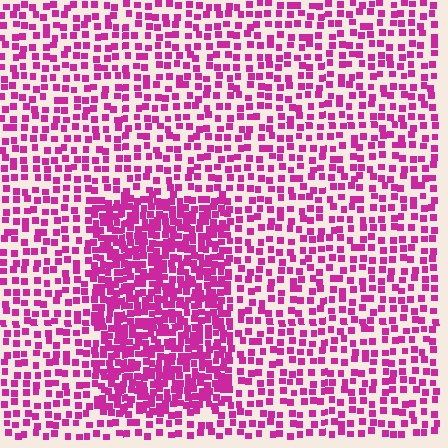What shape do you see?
I see a rectangle.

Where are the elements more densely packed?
The elements are more densely packed inside the rectangle boundary.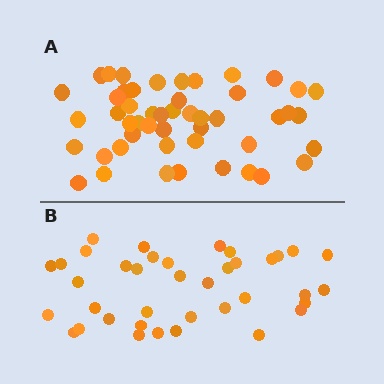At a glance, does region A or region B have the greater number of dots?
Region A (the top region) has more dots.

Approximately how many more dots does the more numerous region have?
Region A has roughly 12 or so more dots than region B.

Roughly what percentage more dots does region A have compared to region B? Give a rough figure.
About 30% more.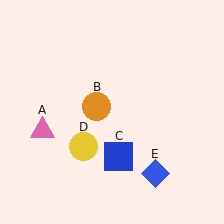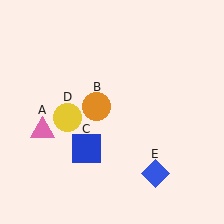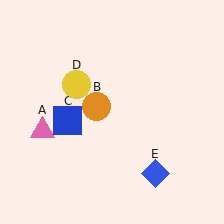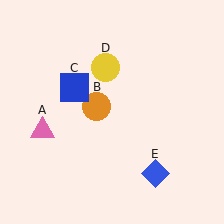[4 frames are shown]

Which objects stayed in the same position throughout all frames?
Pink triangle (object A) and orange circle (object B) and blue diamond (object E) remained stationary.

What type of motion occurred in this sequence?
The blue square (object C), yellow circle (object D) rotated clockwise around the center of the scene.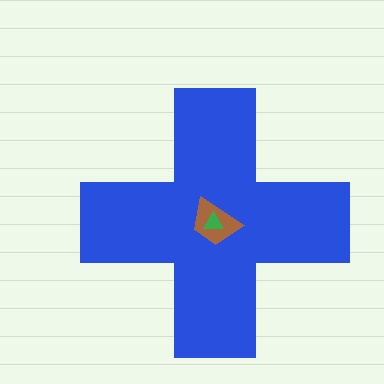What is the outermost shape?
The blue cross.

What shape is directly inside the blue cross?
The brown trapezoid.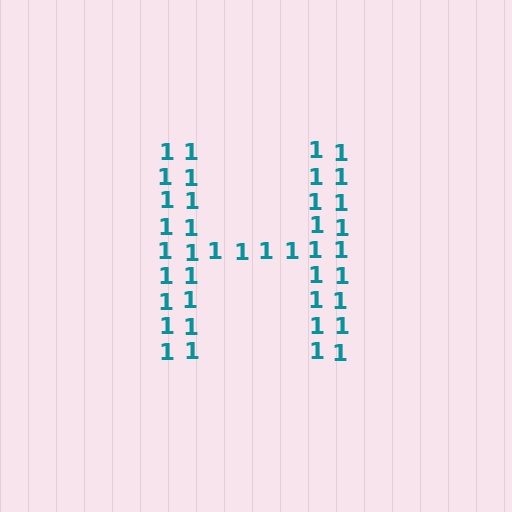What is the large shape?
The large shape is the letter H.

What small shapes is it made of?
It is made of small digit 1's.